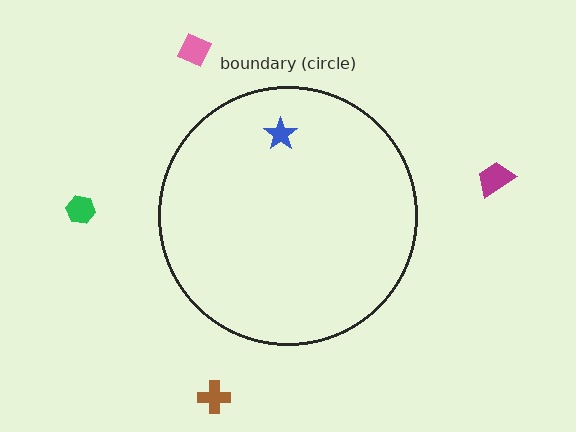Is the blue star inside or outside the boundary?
Inside.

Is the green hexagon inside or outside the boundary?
Outside.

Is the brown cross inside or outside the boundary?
Outside.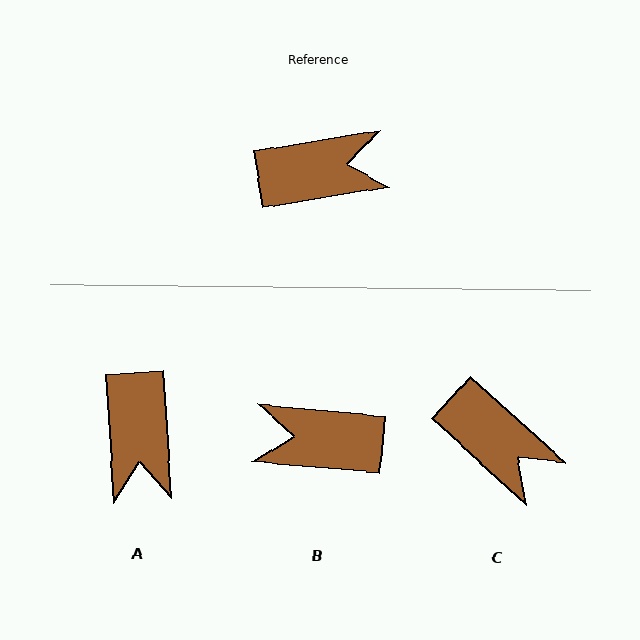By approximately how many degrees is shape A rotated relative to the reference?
Approximately 96 degrees clockwise.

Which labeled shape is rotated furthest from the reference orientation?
B, about 166 degrees away.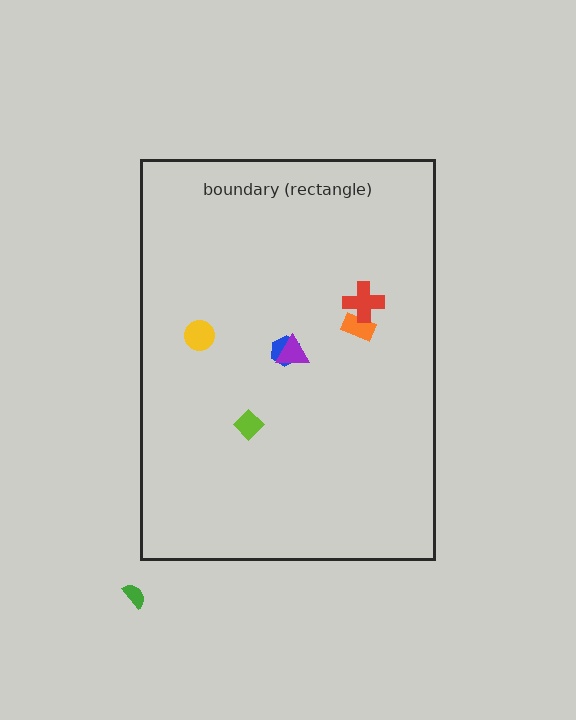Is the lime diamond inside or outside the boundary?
Inside.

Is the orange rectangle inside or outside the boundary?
Inside.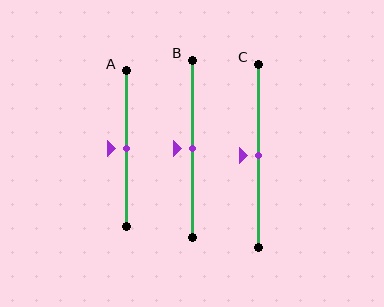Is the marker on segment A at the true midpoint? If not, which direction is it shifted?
Yes, the marker on segment A is at the true midpoint.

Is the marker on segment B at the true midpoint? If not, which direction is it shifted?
Yes, the marker on segment B is at the true midpoint.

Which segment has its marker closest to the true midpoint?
Segment A has its marker closest to the true midpoint.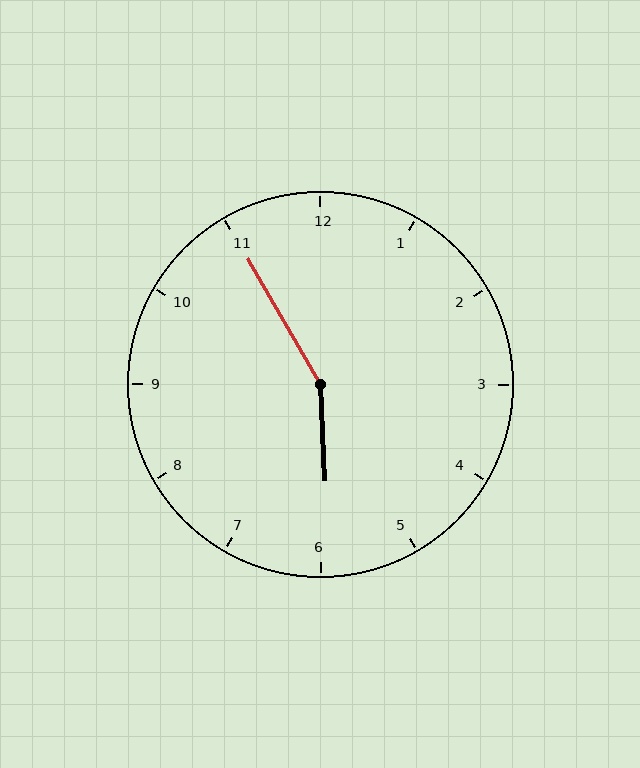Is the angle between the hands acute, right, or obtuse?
It is obtuse.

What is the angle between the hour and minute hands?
Approximately 152 degrees.